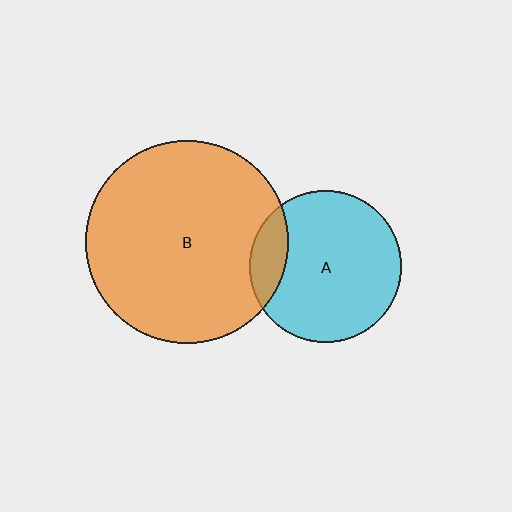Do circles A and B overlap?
Yes.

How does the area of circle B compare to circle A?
Approximately 1.8 times.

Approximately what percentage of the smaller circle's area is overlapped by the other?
Approximately 15%.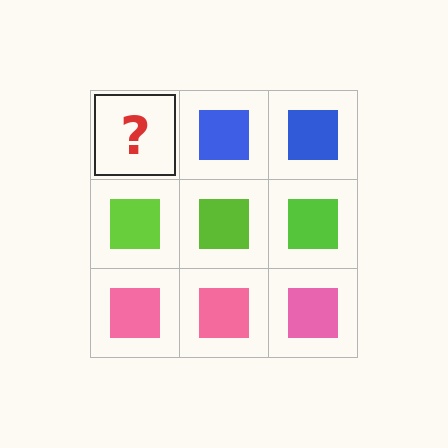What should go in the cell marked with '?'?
The missing cell should contain a blue square.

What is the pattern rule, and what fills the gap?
The rule is that each row has a consistent color. The gap should be filled with a blue square.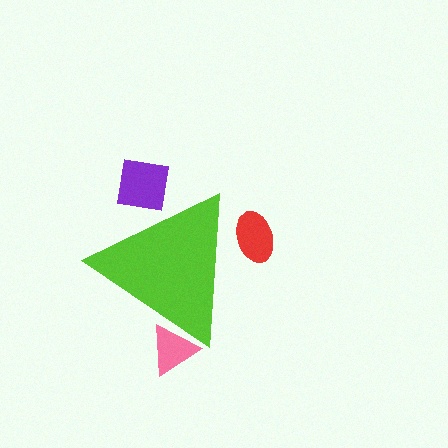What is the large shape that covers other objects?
A lime triangle.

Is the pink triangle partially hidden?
Yes, the pink triangle is partially hidden behind the lime triangle.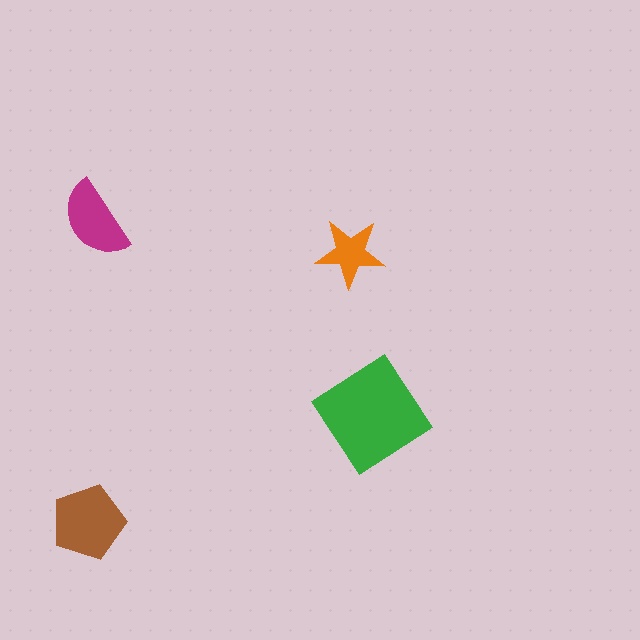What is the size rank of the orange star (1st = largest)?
4th.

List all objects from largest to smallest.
The green diamond, the brown pentagon, the magenta semicircle, the orange star.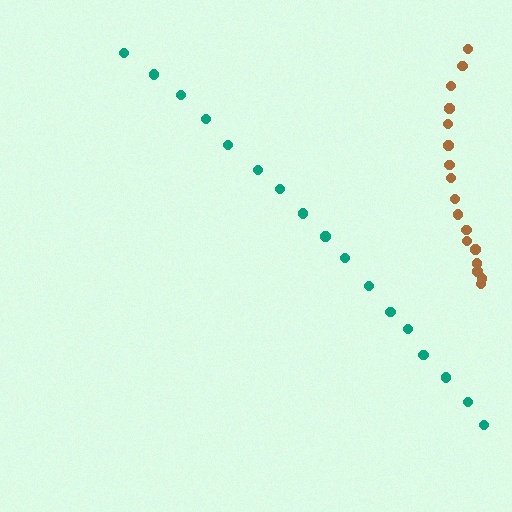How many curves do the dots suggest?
There are 2 distinct paths.